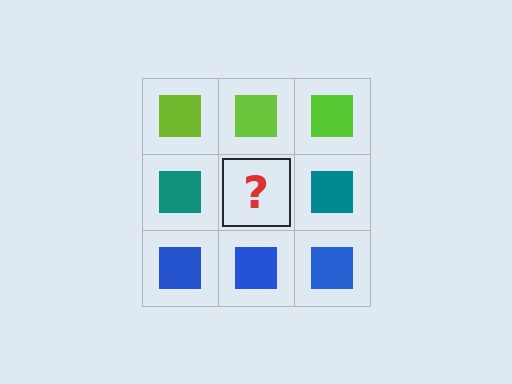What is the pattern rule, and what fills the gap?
The rule is that each row has a consistent color. The gap should be filled with a teal square.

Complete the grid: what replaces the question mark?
The question mark should be replaced with a teal square.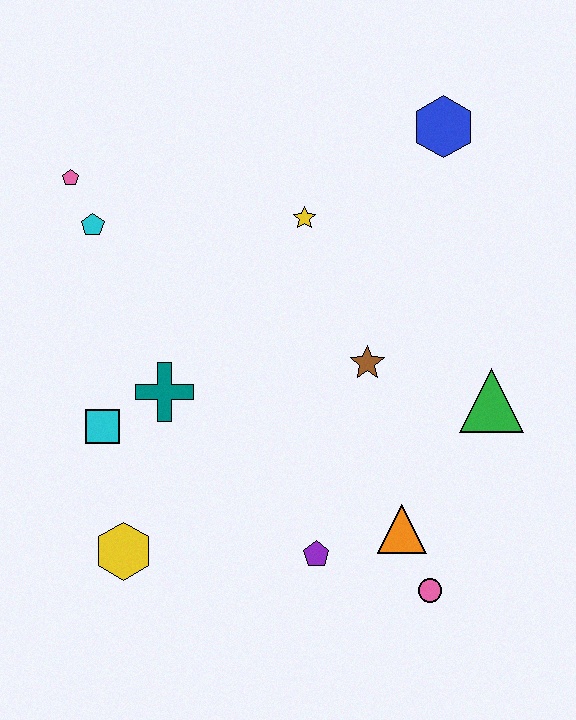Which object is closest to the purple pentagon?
The orange triangle is closest to the purple pentagon.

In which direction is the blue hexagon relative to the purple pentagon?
The blue hexagon is above the purple pentagon.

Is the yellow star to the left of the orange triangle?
Yes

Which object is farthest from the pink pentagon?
The pink circle is farthest from the pink pentagon.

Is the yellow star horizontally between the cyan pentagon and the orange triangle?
Yes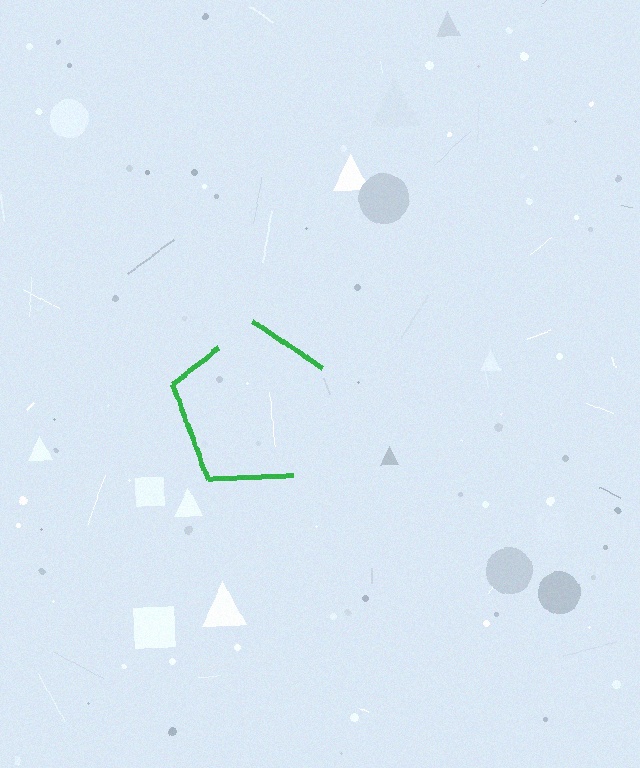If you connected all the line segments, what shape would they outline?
They would outline a pentagon.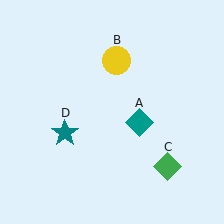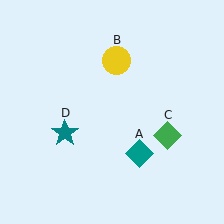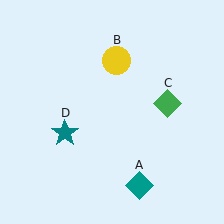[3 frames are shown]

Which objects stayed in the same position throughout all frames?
Yellow circle (object B) and teal star (object D) remained stationary.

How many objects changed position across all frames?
2 objects changed position: teal diamond (object A), green diamond (object C).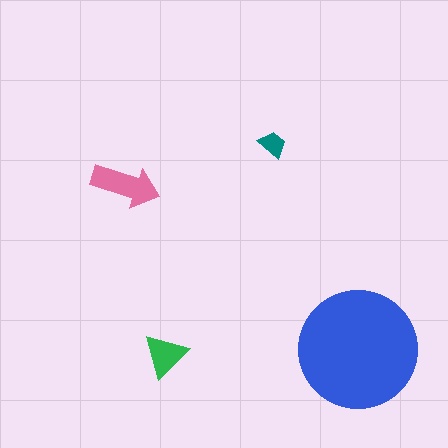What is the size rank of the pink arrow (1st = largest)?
2nd.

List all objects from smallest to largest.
The teal trapezoid, the green triangle, the pink arrow, the blue circle.